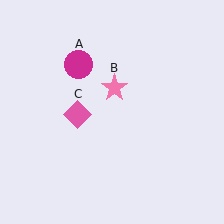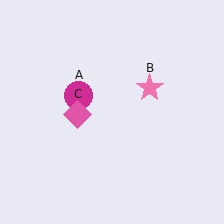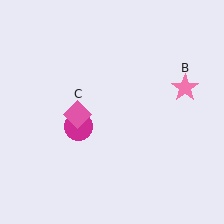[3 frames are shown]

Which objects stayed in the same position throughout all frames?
Pink diamond (object C) remained stationary.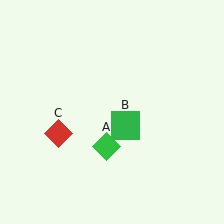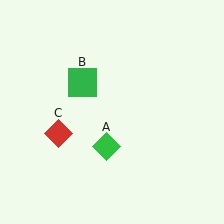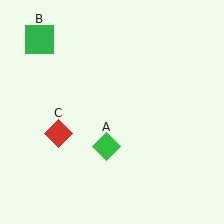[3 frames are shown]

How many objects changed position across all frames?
1 object changed position: green square (object B).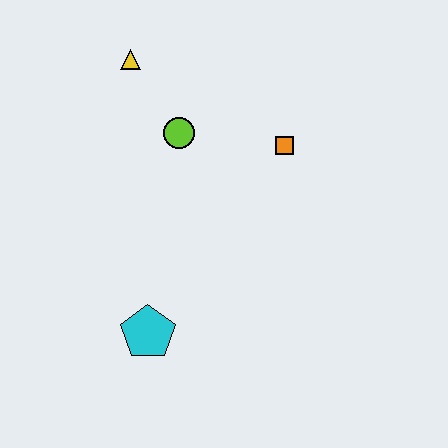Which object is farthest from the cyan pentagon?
The yellow triangle is farthest from the cyan pentagon.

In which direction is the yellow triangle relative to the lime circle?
The yellow triangle is above the lime circle.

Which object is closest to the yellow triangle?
The lime circle is closest to the yellow triangle.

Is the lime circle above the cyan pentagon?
Yes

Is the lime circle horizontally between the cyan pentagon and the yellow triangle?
No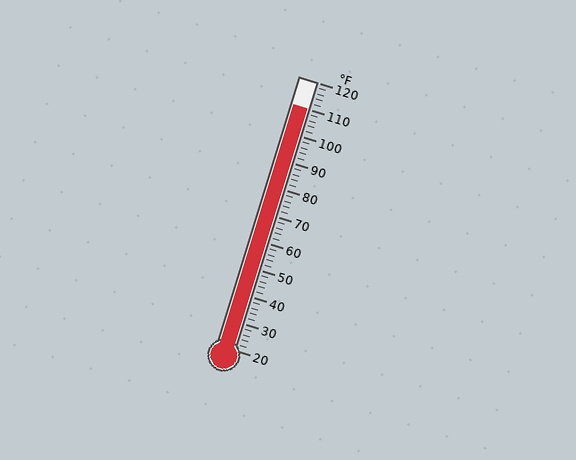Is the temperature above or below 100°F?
The temperature is above 100°F.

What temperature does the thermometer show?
The thermometer shows approximately 110°F.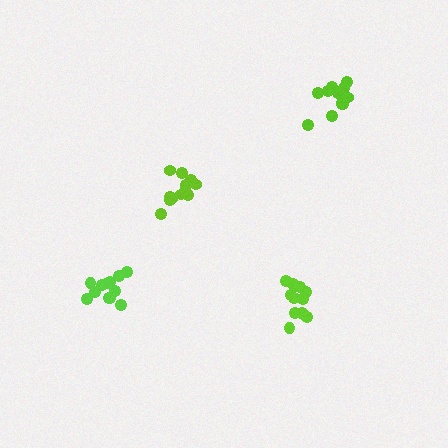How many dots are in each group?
Group 1: 12 dots, Group 2: 12 dots, Group 3: 12 dots, Group 4: 12 dots (48 total).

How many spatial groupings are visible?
There are 4 spatial groupings.